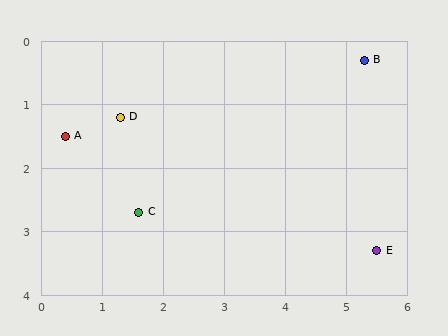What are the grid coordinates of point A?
Point A is at approximately (0.4, 1.5).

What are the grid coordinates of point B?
Point B is at approximately (5.3, 0.3).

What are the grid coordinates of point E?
Point E is at approximately (5.5, 3.3).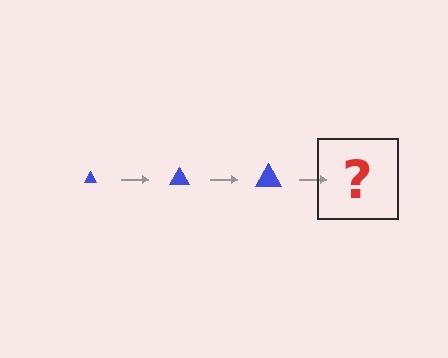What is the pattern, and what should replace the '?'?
The pattern is that the triangle gets progressively larger each step. The '?' should be a blue triangle, larger than the previous one.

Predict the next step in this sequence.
The next step is a blue triangle, larger than the previous one.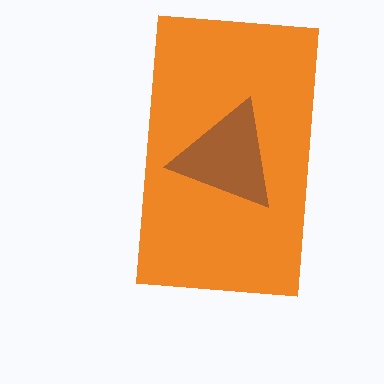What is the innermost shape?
The brown triangle.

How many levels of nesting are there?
2.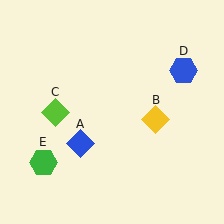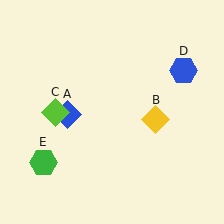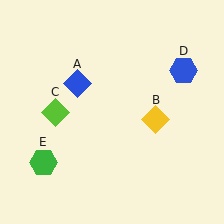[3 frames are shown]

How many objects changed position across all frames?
1 object changed position: blue diamond (object A).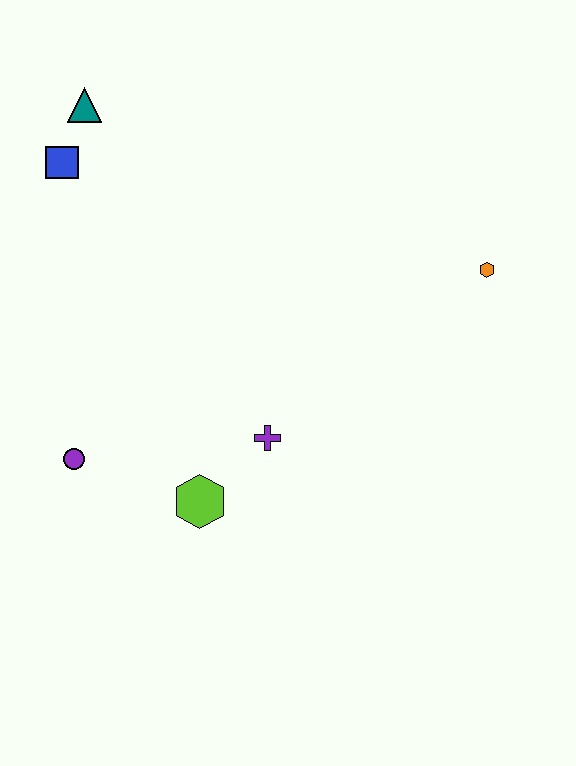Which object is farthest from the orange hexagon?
The purple circle is farthest from the orange hexagon.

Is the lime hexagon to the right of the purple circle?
Yes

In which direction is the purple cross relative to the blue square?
The purple cross is below the blue square.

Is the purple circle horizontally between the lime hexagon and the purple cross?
No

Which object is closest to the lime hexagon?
The purple cross is closest to the lime hexagon.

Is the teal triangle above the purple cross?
Yes